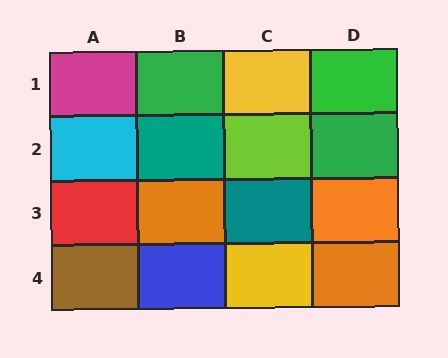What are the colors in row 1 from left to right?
Magenta, green, yellow, green.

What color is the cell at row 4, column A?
Brown.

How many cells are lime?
1 cell is lime.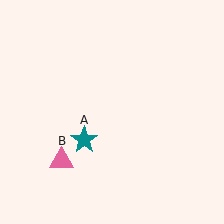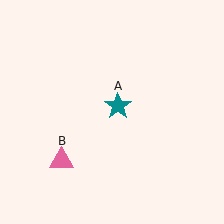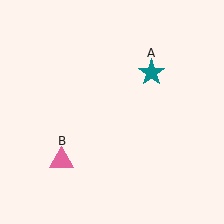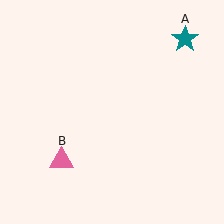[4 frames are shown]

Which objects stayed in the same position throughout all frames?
Pink triangle (object B) remained stationary.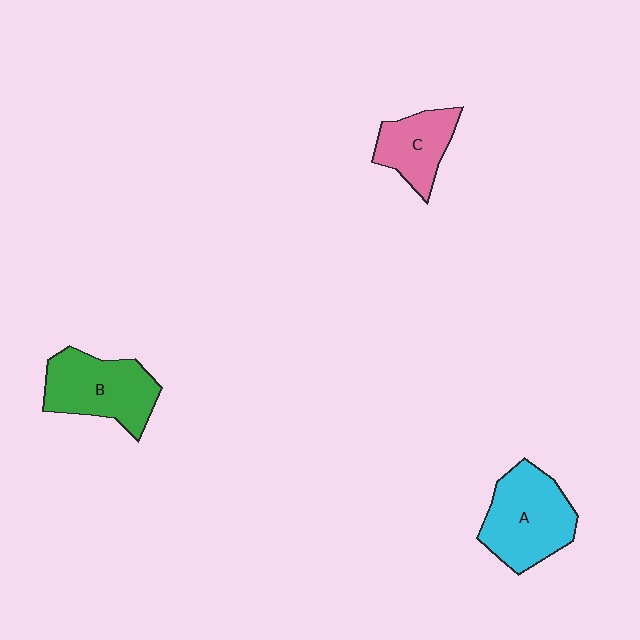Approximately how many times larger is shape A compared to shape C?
Approximately 1.6 times.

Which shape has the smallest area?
Shape C (pink).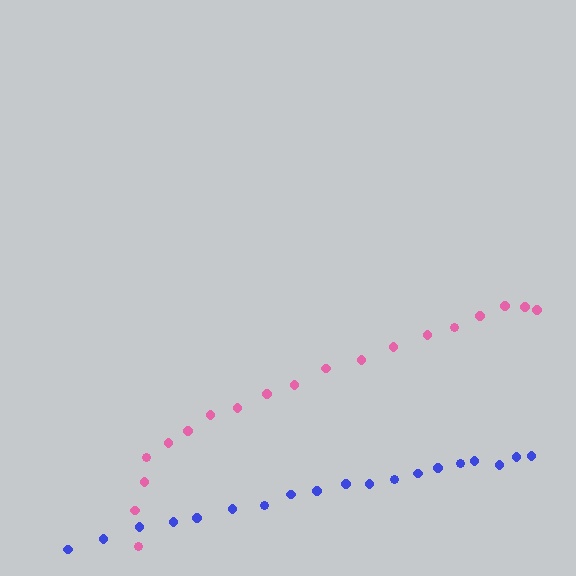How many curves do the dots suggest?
There are 2 distinct paths.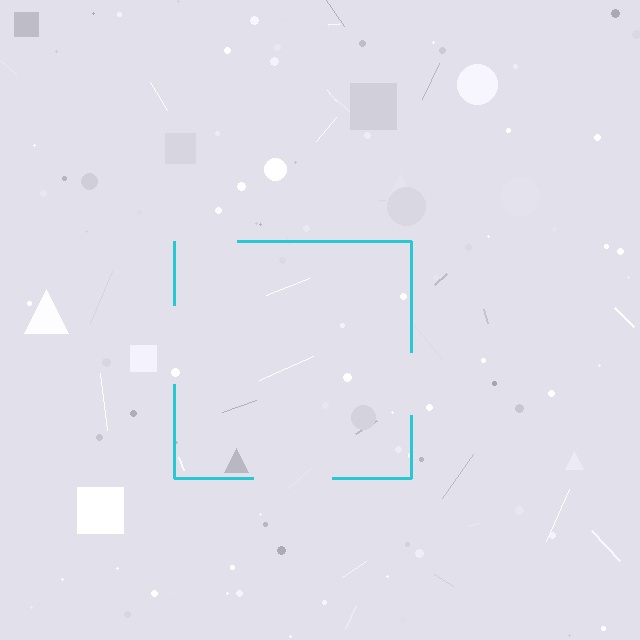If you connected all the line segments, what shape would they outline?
They would outline a square.